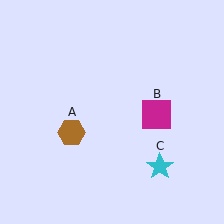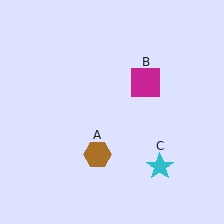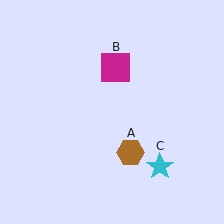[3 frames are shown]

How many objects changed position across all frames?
2 objects changed position: brown hexagon (object A), magenta square (object B).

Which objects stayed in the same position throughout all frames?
Cyan star (object C) remained stationary.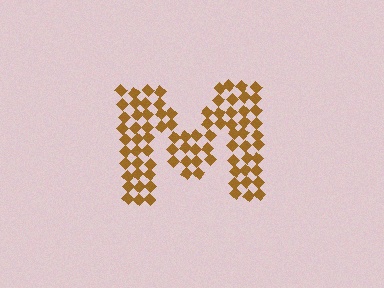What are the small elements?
The small elements are diamonds.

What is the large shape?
The large shape is the letter M.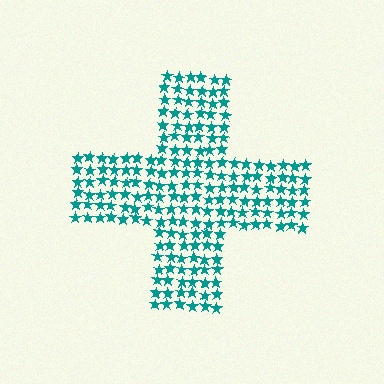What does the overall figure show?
The overall figure shows a cross.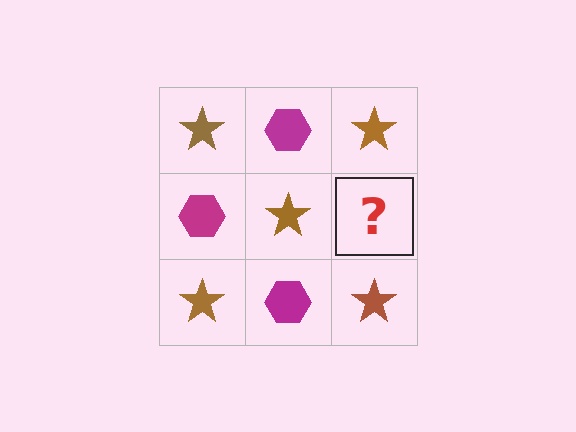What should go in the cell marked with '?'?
The missing cell should contain a magenta hexagon.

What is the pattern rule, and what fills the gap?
The rule is that it alternates brown star and magenta hexagon in a checkerboard pattern. The gap should be filled with a magenta hexagon.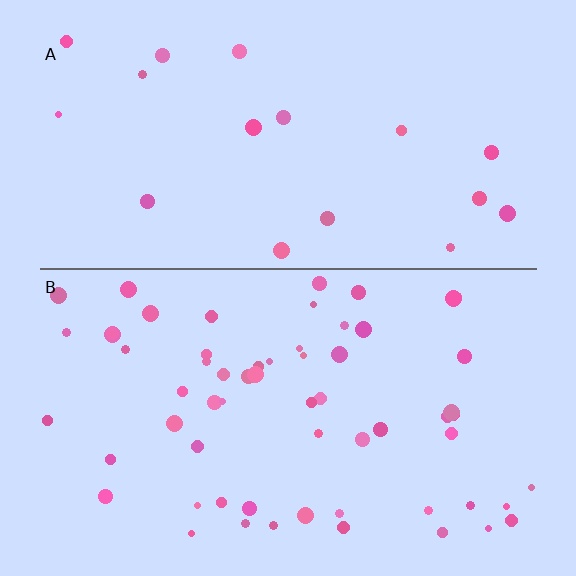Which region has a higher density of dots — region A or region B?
B (the bottom).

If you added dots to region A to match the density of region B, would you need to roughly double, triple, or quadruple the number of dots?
Approximately triple.